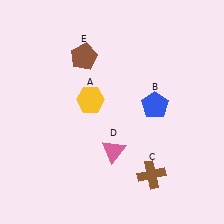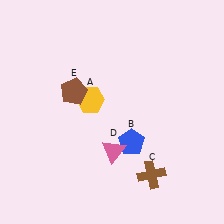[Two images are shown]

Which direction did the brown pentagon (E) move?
The brown pentagon (E) moved down.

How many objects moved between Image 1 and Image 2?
2 objects moved between the two images.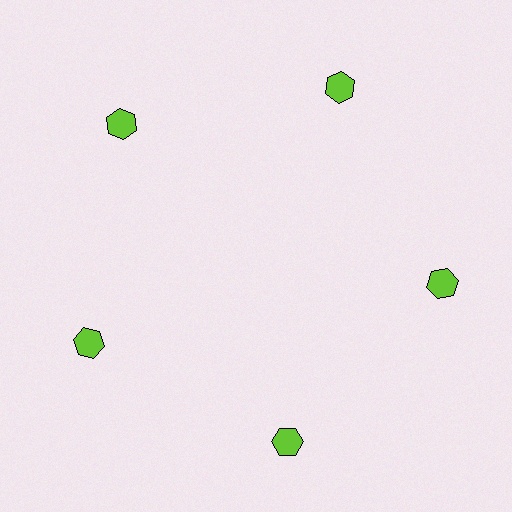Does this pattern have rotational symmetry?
Yes, this pattern has 5-fold rotational symmetry. It looks the same after rotating 72 degrees around the center.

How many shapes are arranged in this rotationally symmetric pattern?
There are 5 shapes, arranged in 5 groups of 1.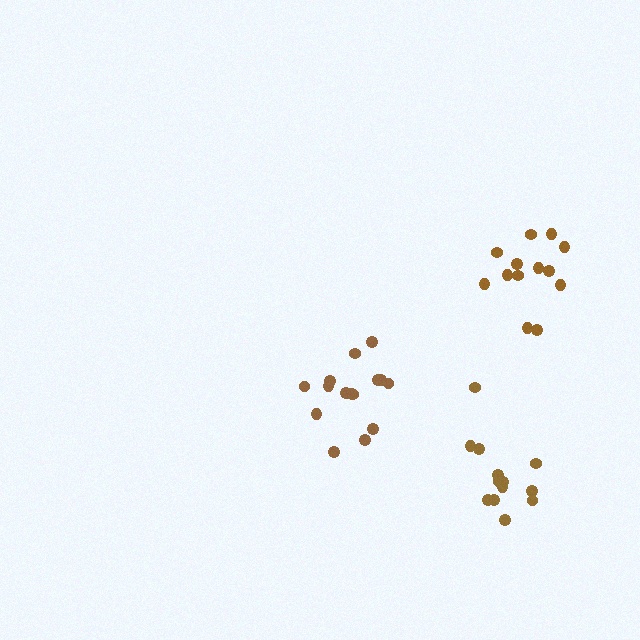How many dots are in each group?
Group 1: 15 dots, Group 2: 13 dots, Group 3: 13 dots (41 total).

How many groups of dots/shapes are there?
There are 3 groups.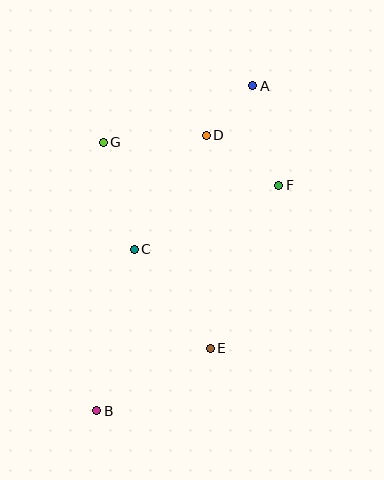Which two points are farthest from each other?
Points A and B are farthest from each other.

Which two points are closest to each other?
Points A and D are closest to each other.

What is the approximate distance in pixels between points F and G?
The distance between F and G is approximately 181 pixels.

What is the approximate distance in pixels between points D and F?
The distance between D and F is approximately 88 pixels.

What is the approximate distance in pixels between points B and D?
The distance between B and D is approximately 296 pixels.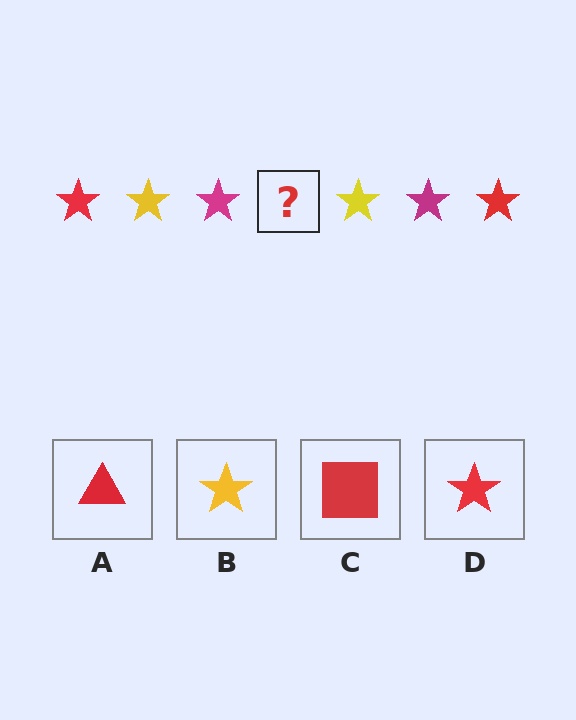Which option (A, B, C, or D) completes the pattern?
D.